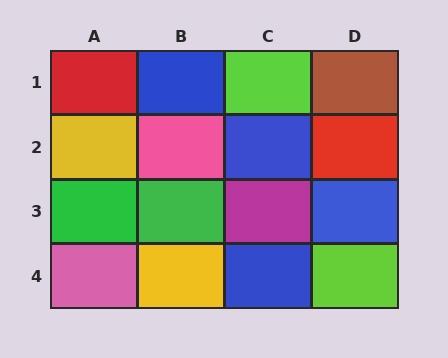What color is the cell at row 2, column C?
Blue.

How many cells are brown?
1 cell is brown.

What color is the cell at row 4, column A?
Pink.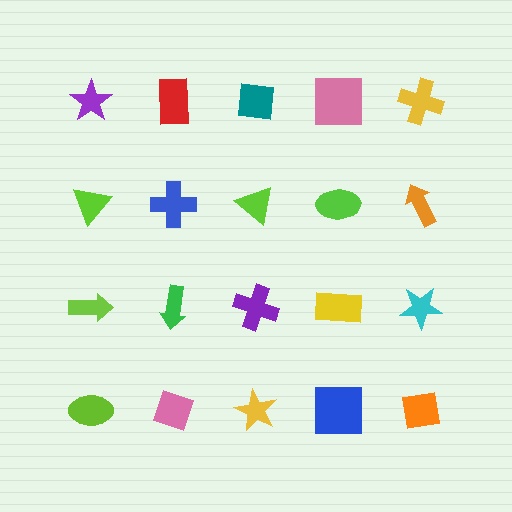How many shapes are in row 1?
5 shapes.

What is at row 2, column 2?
A blue cross.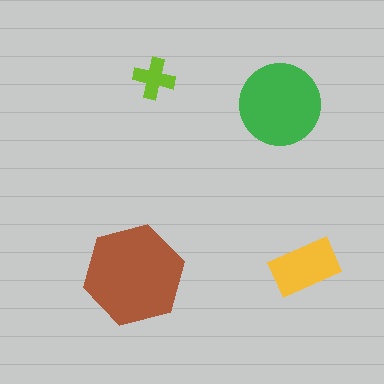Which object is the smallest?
The lime cross.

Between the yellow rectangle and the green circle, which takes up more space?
The green circle.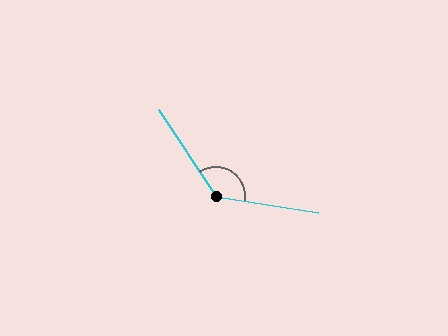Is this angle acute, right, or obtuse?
It is obtuse.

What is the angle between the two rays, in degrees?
Approximately 132 degrees.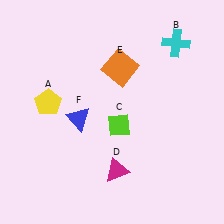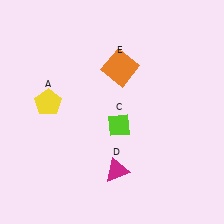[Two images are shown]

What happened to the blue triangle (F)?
The blue triangle (F) was removed in Image 2. It was in the bottom-left area of Image 1.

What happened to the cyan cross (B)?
The cyan cross (B) was removed in Image 2. It was in the top-right area of Image 1.